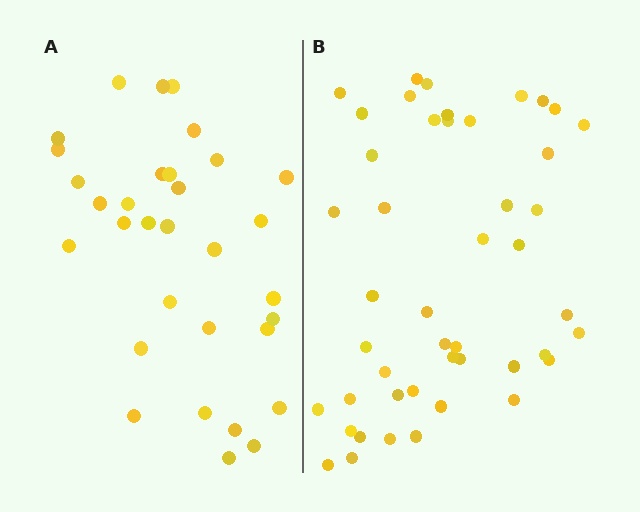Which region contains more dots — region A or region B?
Region B (the right region) has more dots.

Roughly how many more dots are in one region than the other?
Region B has approximately 15 more dots than region A.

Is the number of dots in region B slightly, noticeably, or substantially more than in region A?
Region B has noticeably more, but not dramatically so. The ratio is roughly 1.4 to 1.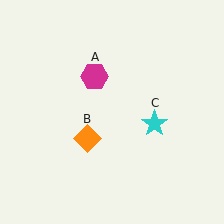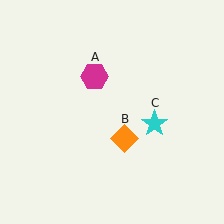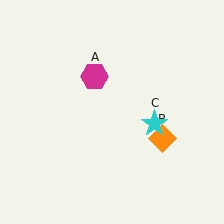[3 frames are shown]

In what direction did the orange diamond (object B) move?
The orange diamond (object B) moved right.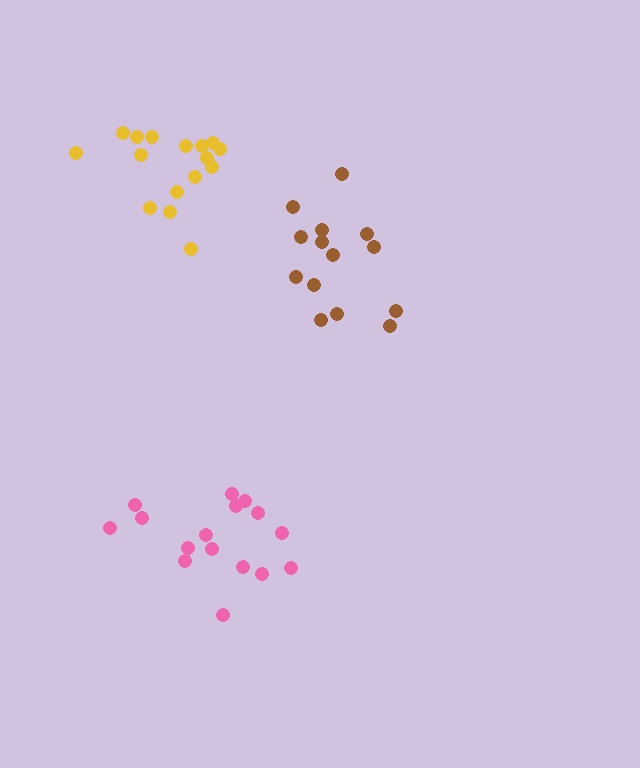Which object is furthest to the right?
The brown cluster is rightmost.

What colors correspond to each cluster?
The clusters are colored: pink, brown, yellow.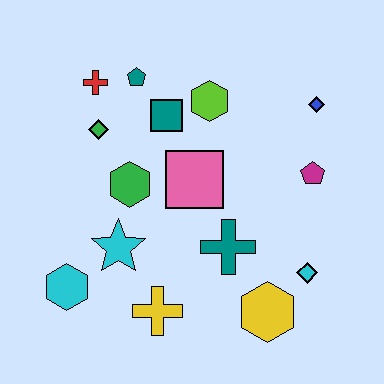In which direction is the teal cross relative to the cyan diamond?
The teal cross is to the left of the cyan diamond.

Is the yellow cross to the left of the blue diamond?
Yes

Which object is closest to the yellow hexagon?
The cyan diamond is closest to the yellow hexagon.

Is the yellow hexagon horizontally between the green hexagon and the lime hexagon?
No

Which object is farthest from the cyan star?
The blue diamond is farthest from the cyan star.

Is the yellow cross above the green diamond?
No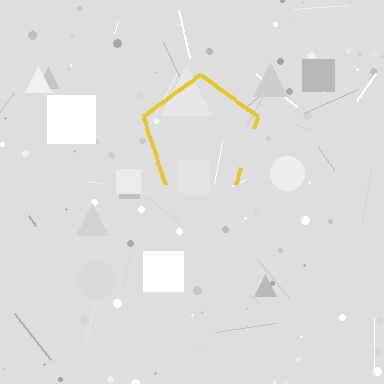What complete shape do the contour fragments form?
The contour fragments form a pentagon.